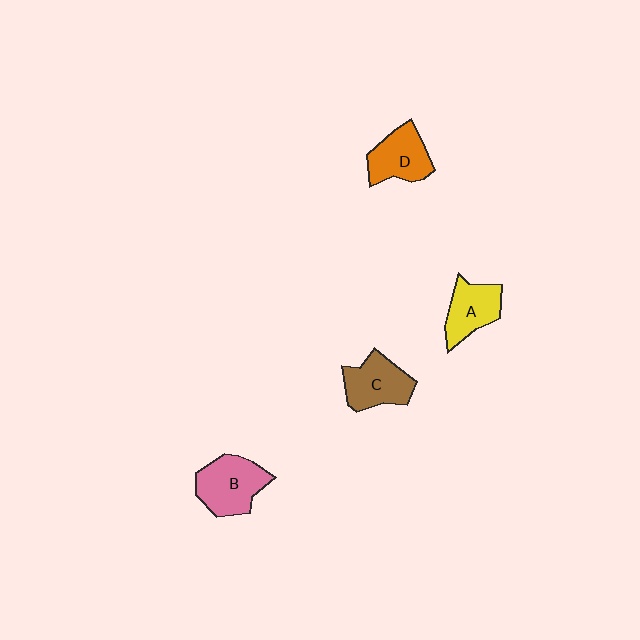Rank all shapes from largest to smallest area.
From largest to smallest: B (pink), C (brown), D (orange), A (yellow).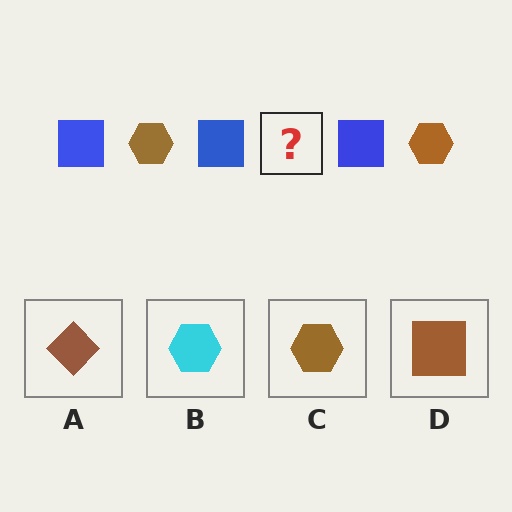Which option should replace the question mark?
Option C.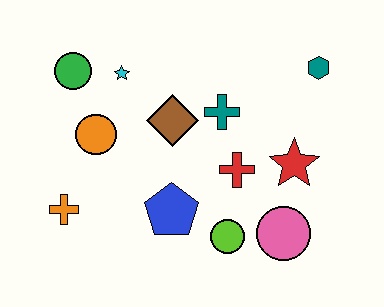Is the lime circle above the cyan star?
No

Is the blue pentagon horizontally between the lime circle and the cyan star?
Yes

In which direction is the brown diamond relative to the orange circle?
The brown diamond is to the right of the orange circle.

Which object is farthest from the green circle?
The pink circle is farthest from the green circle.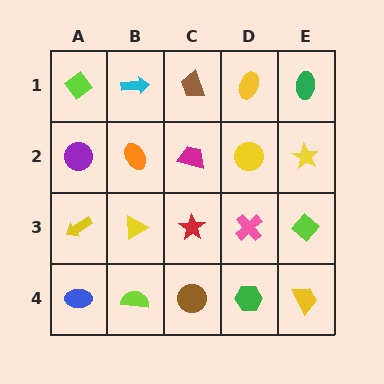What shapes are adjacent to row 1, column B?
An orange ellipse (row 2, column B), a lime diamond (row 1, column A), a brown trapezoid (row 1, column C).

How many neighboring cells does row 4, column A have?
2.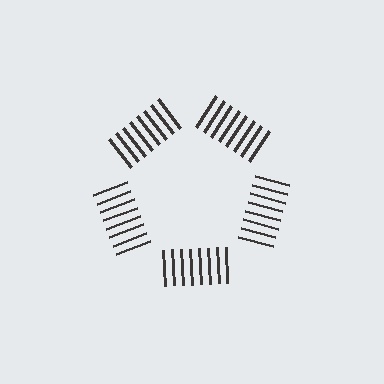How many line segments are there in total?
40 — 8 along each of the 5 edges.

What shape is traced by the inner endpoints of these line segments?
An illusory pentagon — the line segments terminate on its edges but no continuous stroke is drawn.